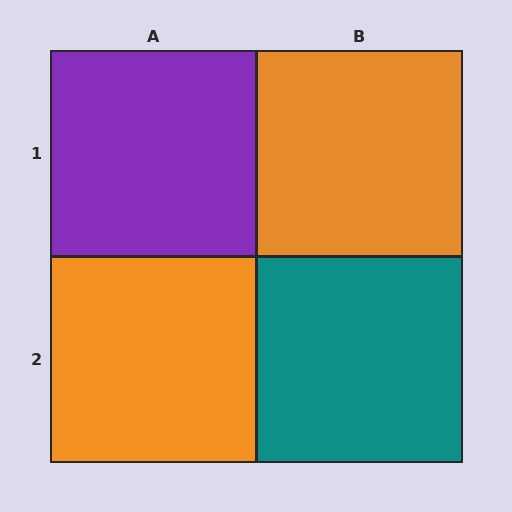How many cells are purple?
1 cell is purple.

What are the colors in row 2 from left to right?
Orange, teal.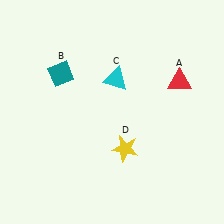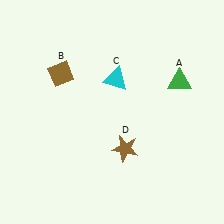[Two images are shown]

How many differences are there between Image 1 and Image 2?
There are 3 differences between the two images.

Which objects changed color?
A changed from red to green. B changed from teal to brown. D changed from yellow to brown.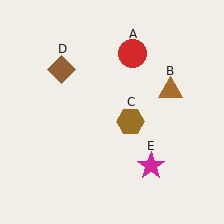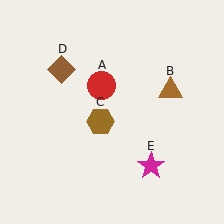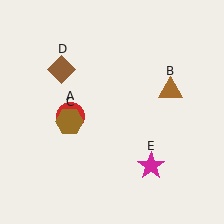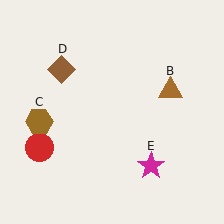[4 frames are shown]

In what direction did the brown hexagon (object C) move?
The brown hexagon (object C) moved left.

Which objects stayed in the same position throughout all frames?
Brown triangle (object B) and brown diamond (object D) and magenta star (object E) remained stationary.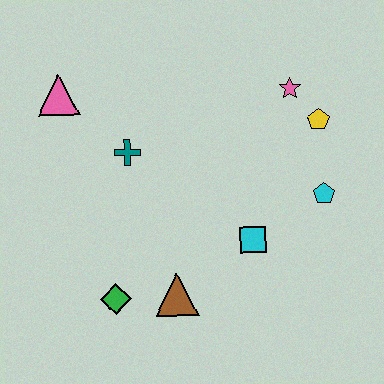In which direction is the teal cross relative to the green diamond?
The teal cross is above the green diamond.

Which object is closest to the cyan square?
The cyan pentagon is closest to the cyan square.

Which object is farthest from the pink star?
The green diamond is farthest from the pink star.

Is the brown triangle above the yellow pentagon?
No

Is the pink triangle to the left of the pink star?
Yes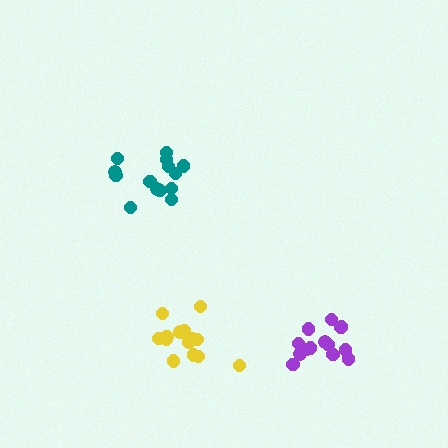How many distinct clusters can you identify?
There are 3 distinct clusters.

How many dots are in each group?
Group 1: 14 dots, Group 2: 14 dots, Group 3: 15 dots (43 total).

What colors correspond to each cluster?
The clusters are colored: teal, purple, yellow.